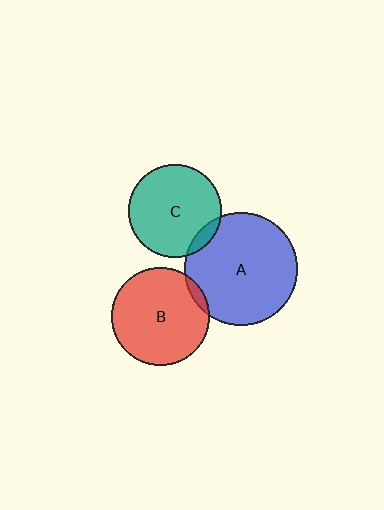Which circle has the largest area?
Circle A (blue).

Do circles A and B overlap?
Yes.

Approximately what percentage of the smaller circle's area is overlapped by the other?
Approximately 5%.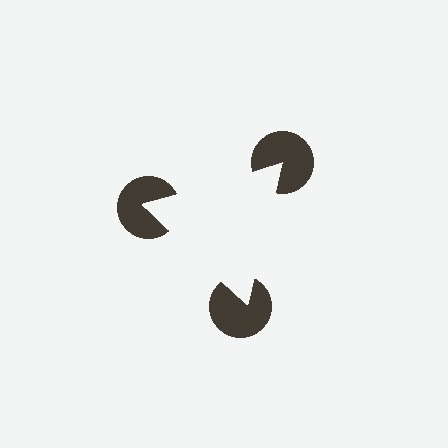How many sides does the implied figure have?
3 sides.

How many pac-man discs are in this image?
There are 3 — one at each vertex of the illusory triangle.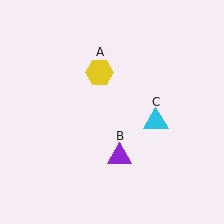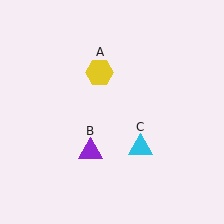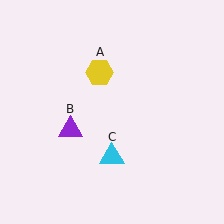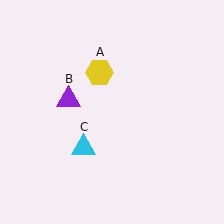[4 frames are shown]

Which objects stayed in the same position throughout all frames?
Yellow hexagon (object A) remained stationary.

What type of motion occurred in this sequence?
The purple triangle (object B), cyan triangle (object C) rotated clockwise around the center of the scene.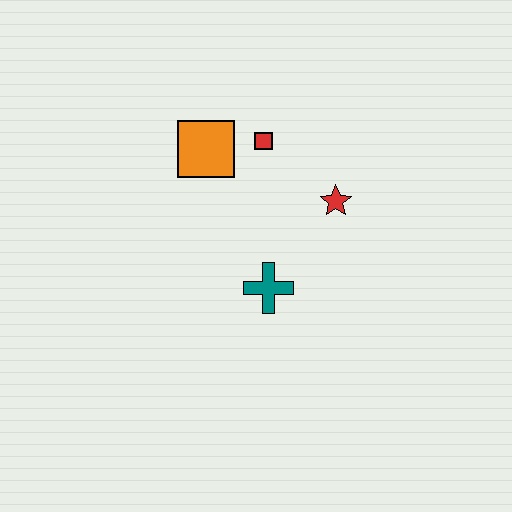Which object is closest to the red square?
The orange square is closest to the red square.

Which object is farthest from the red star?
The orange square is farthest from the red star.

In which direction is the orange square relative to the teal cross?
The orange square is above the teal cross.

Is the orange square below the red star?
No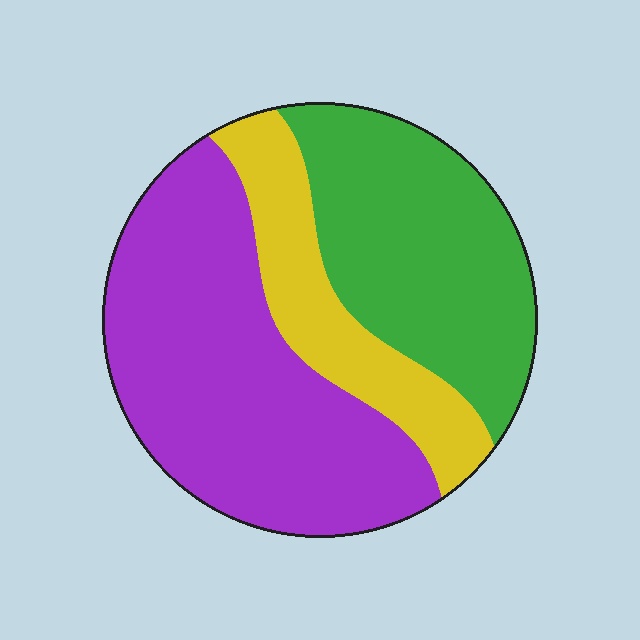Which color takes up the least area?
Yellow, at roughly 20%.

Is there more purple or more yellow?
Purple.